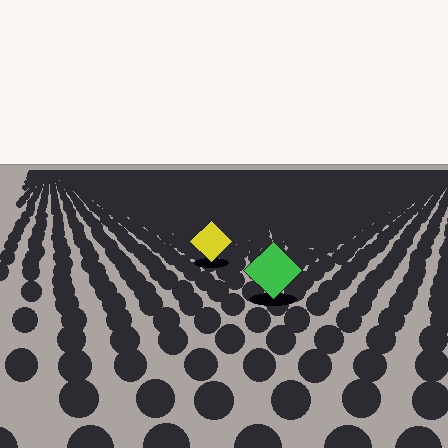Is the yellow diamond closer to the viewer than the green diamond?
No. The green diamond is closer — you can tell from the texture gradient: the ground texture is coarser near it.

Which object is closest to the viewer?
The green diamond is closest. The texture marks near it are larger and more spread out.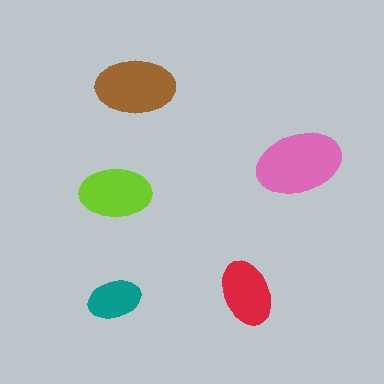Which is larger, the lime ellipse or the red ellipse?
The lime one.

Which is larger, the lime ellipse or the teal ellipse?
The lime one.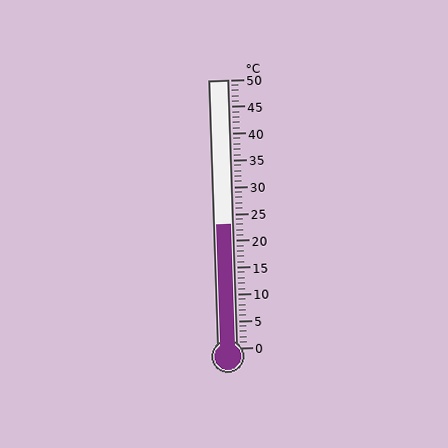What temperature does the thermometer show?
The thermometer shows approximately 23°C.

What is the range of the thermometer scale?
The thermometer scale ranges from 0°C to 50°C.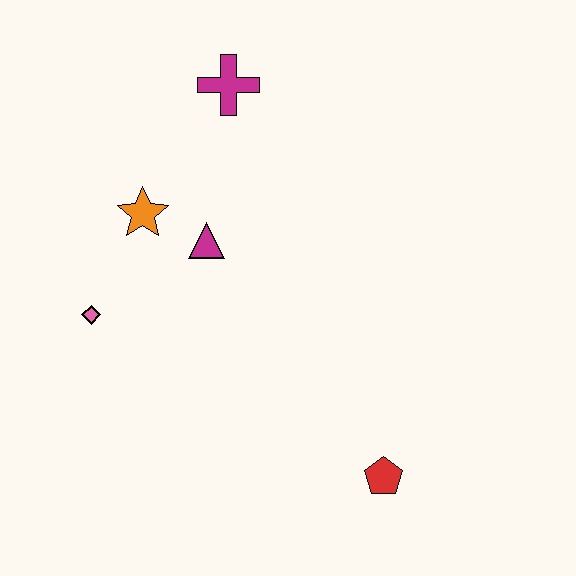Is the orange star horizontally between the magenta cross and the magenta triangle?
No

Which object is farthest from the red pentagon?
The magenta cross is farthest from the red pentagon.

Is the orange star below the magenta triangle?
No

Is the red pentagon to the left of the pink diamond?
No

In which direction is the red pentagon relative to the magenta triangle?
The red pentagon is below the magenta triangle.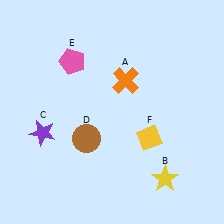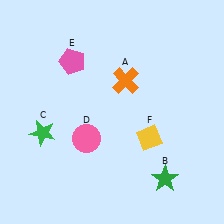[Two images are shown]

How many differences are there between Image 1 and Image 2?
There are 3 differences between the two images.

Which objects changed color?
B changed from yellow to green. C changed from purple to green. D changed from brown to pink.